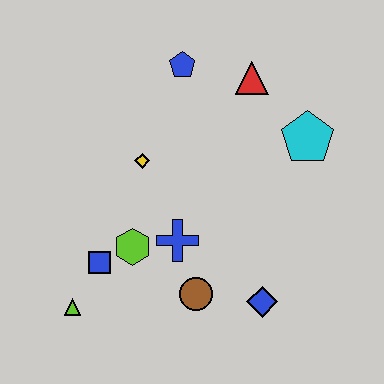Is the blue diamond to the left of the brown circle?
No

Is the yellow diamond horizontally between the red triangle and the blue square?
Yes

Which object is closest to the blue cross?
The lime hexagon is closest to the blue cross.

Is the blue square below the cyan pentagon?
Yes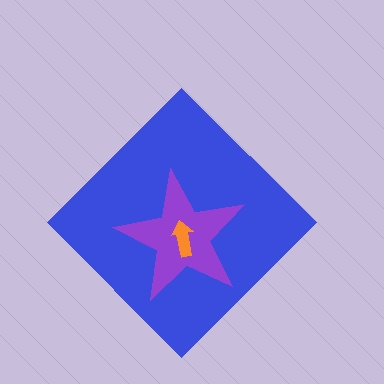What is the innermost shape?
The orange arrow.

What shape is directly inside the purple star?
The orange arrow.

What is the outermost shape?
The blue diamond.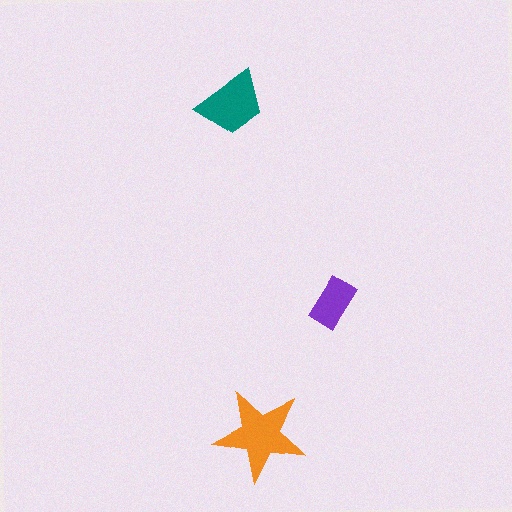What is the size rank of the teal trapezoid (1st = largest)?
2nd.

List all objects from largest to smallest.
The orange star, the teal trapezoid, the purple rectangle.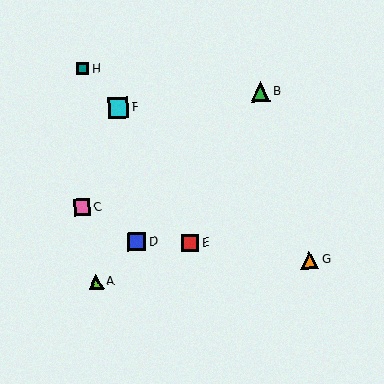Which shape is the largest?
The cyan square (labeled F) is the largest.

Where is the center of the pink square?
The center of the pink square is at (82, 208).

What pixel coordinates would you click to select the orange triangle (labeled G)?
Click at (309, 260) to select the orange triangle G.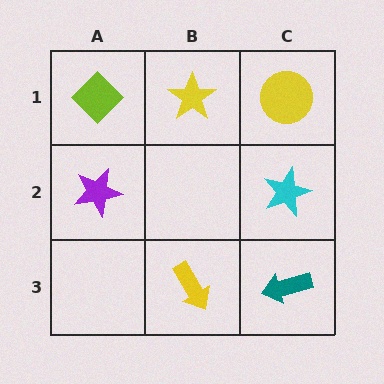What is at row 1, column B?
A yellow star.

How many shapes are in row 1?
3 shapes.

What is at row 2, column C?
A cyan star.